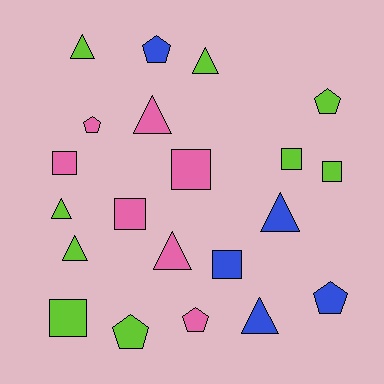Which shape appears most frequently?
Triangle, with 8 objects.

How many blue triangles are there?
There are 2 blue triangles.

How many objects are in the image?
There are 21 objects.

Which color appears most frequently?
Lime, with 9 objects.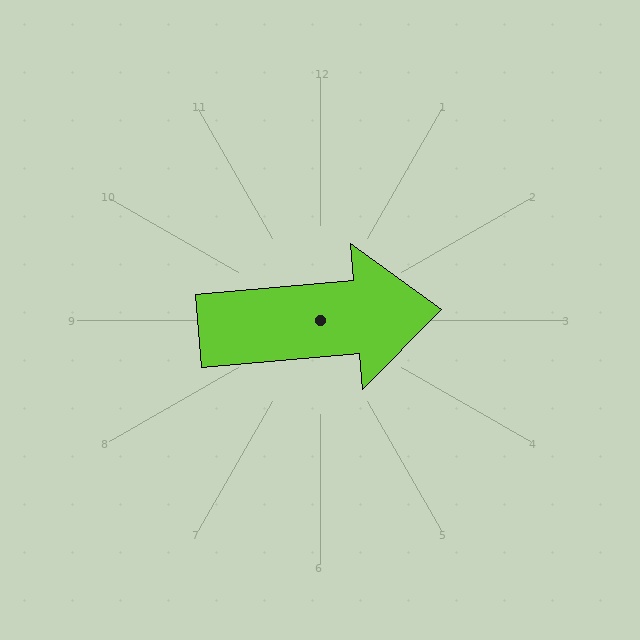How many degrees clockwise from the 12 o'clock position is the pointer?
Approximately 85 degrees.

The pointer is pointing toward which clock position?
Roughly 3 o'clock.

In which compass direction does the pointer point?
East.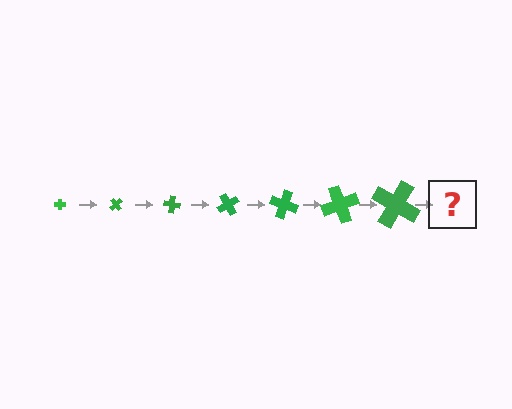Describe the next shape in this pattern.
It should be a cross, larger than the previous one and rotated 350 degrees from the start.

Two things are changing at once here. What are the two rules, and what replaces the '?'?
The two rules are that the cross grows larger each step and it rotates 50 degrees each step. The '?' should be a cross, larger than the previous one and rotated 350 degrees from the start.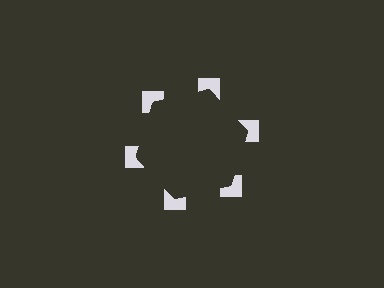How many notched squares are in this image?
There are 6 — one at each vertex of the illusory hexagon.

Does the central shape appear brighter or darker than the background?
It typically appears slightly darker than the background, even though no actual brightness change is drawn.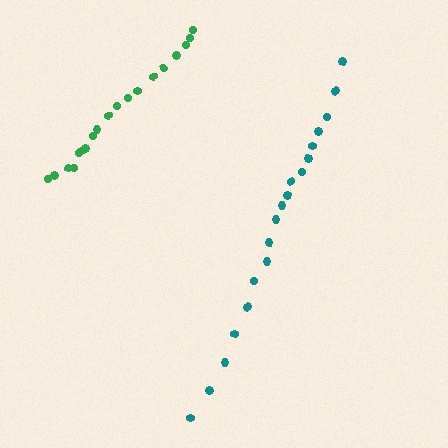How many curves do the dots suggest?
There are 2 distinct paths.